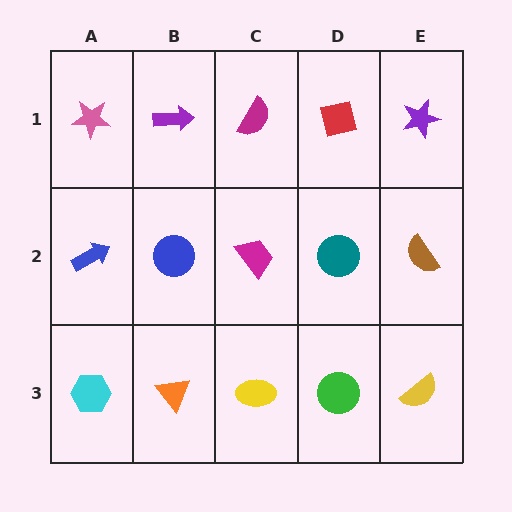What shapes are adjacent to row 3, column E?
A brown semicircle (row 2, column E), a green circle (row 3, column D).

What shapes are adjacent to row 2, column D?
A red square (row 1, column D), a green circle (row 3, column D), a magenta trapezoid (row 2, column C), a brown semicircle (row 2, column E).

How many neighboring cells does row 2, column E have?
3.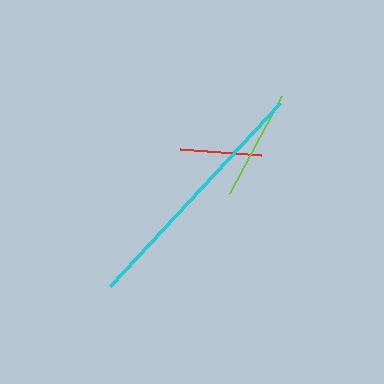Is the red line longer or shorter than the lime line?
The lime line is longer than the red line.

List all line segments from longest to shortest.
From longest to shortest: cyan, lime, red.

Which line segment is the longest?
The cyan line is the longest at approximately 249 pixels.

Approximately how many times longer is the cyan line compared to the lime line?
The cyan line is approximately 2.3 times the length of the lime line.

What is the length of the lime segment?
The lime segment is approximately 109 pixels long.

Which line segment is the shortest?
The red line is the shortest at approximately 81 pixels.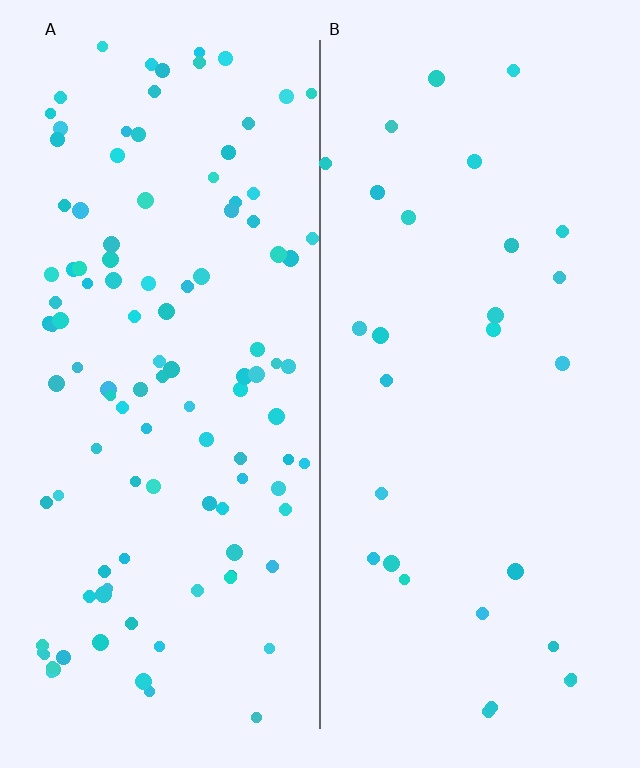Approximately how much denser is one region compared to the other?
Approximately 3.8× — region A over region B.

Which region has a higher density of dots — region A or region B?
A (the left).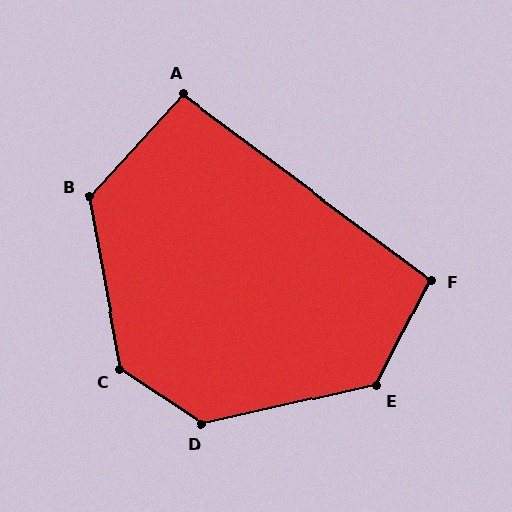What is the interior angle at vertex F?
Approximately 99 degrees (obtuse).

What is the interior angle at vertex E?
Approximately 130 degrees (obtuse).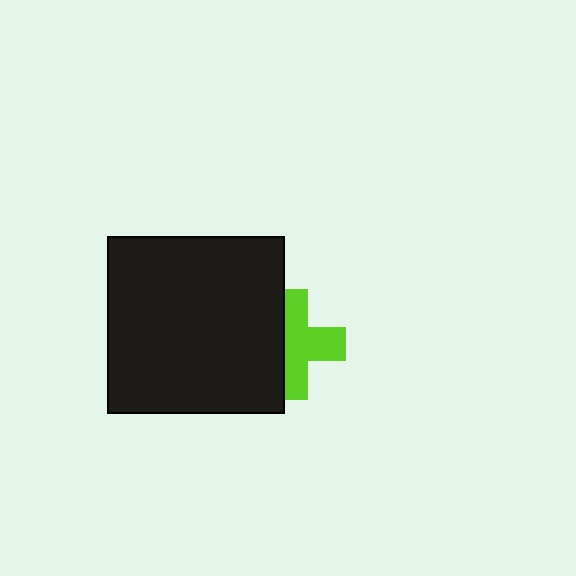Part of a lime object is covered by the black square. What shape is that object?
It is a cross.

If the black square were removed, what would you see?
You would see the complete lime cross.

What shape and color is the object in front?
The object in front is a black square.